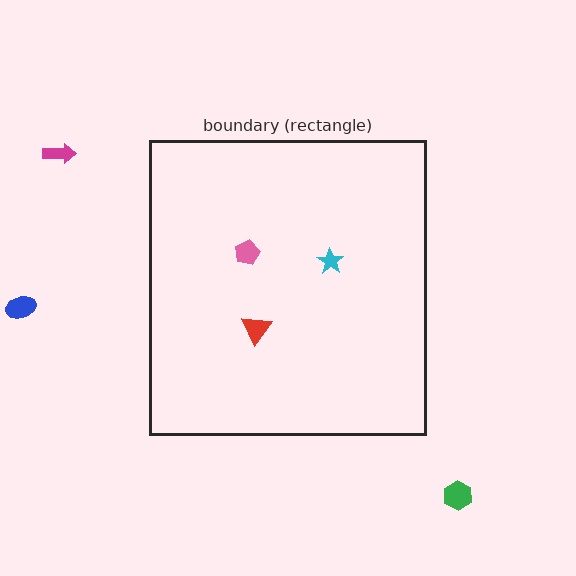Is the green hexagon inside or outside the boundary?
Outside.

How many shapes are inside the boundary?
3 inside, 3 outside.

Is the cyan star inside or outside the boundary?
Inside.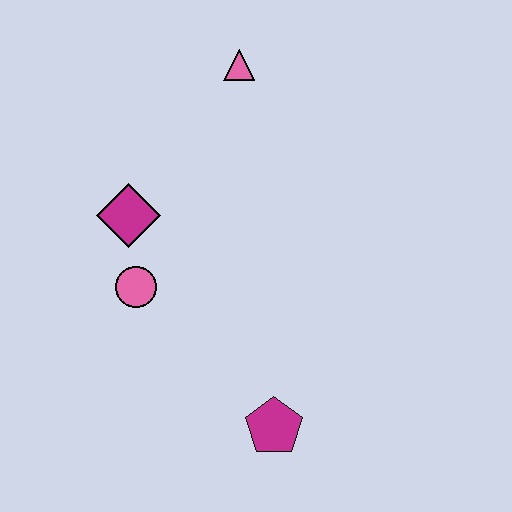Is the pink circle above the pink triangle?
No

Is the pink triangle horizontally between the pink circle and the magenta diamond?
No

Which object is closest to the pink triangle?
The magenta diamond is closest to the pink triangle.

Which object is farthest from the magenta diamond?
The magenta pentagon is farthest from the magenta diamond.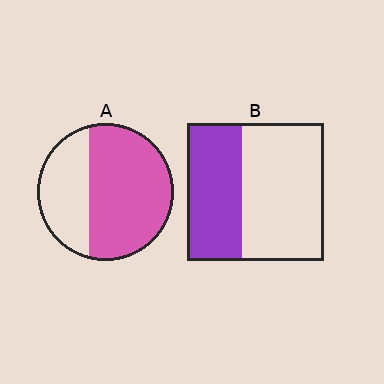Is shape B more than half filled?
No.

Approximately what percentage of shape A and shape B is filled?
A is approximately 65% and B is approximately 40%.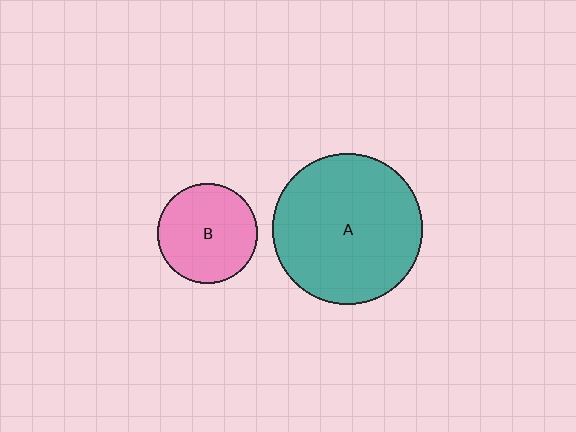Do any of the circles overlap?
No, none of the circles overlap.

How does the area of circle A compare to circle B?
Approximately 2.3 times.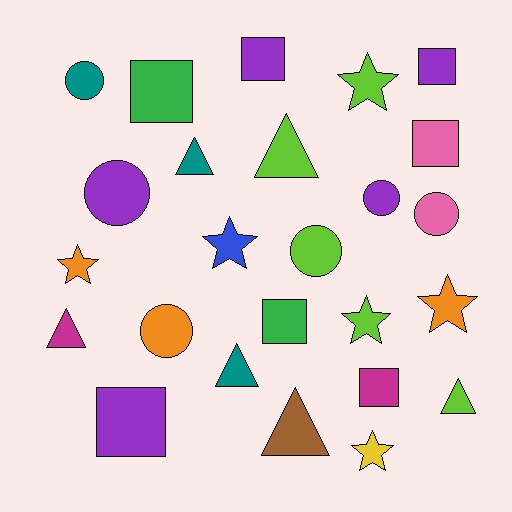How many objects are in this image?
There are 25 objects.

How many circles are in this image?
There are 6 circles.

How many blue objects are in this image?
There is 1 blue object.